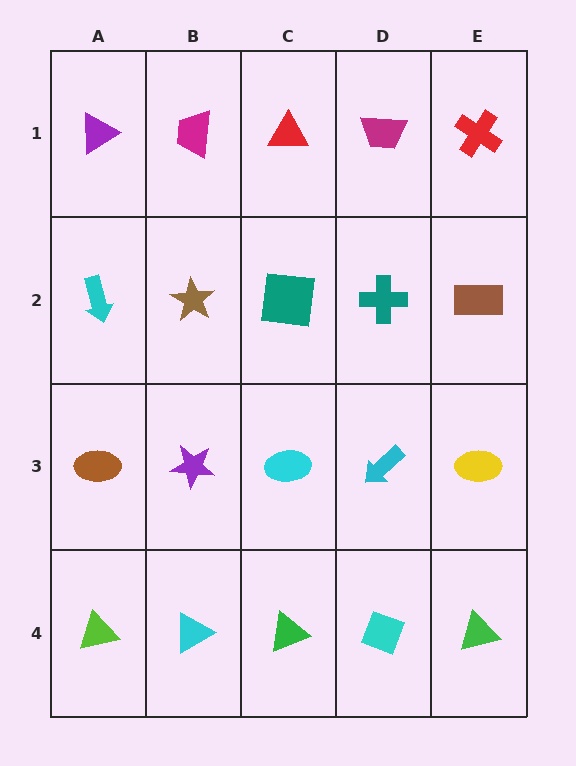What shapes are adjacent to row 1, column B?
A brown star (row 2, column B), a purple triangle (row 1, column A), a red triangle (row 1, column C).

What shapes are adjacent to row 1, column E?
A brown rectangle (row 2, column E), a magenta trapezoid (row 1, column D).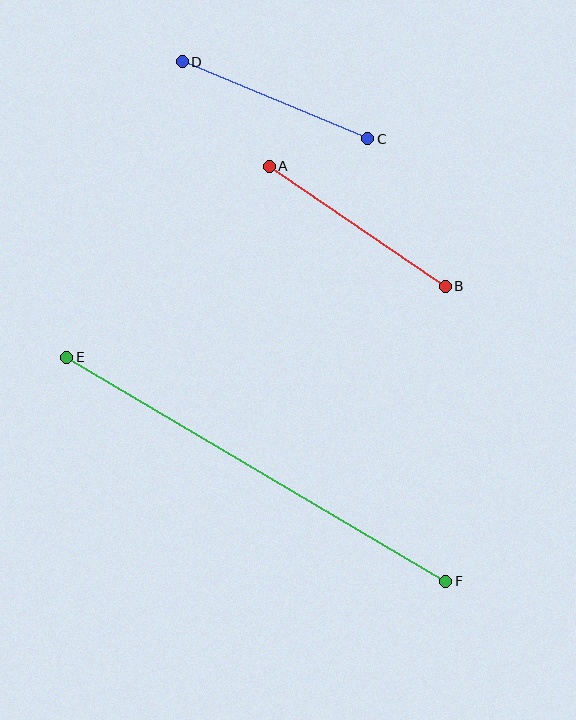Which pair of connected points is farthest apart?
Points E and F are farthest apart.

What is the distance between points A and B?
The distance is approximately 213 pixels.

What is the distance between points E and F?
The distance is approximately 440 pixels.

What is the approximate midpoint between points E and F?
The midpoint is at approximately (256, 469) pixels.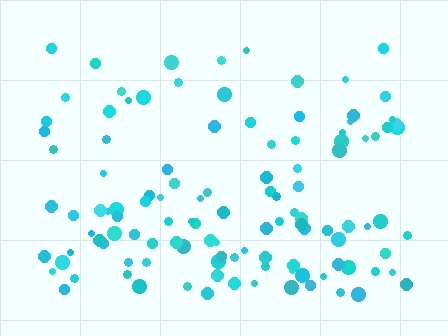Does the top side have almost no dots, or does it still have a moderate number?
Still a moderate number, just noticeably fewer than the bottom.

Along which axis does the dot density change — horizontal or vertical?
Vertical.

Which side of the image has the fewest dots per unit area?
The top.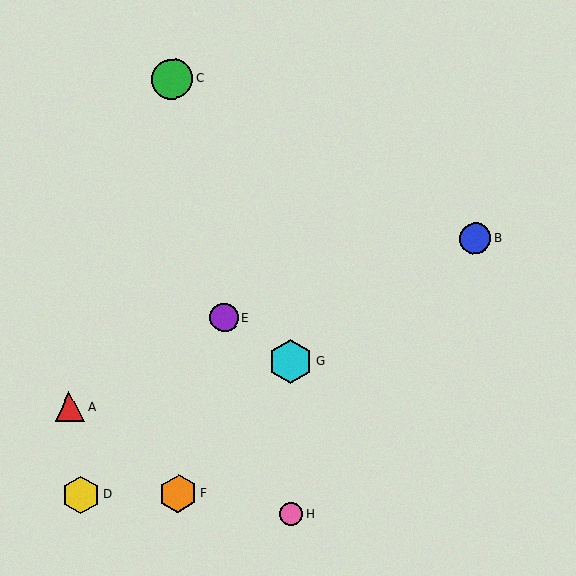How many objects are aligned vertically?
2 objects (C, F) are aligned vertically.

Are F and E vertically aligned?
No, F is at x≈178 and E is at x≈224.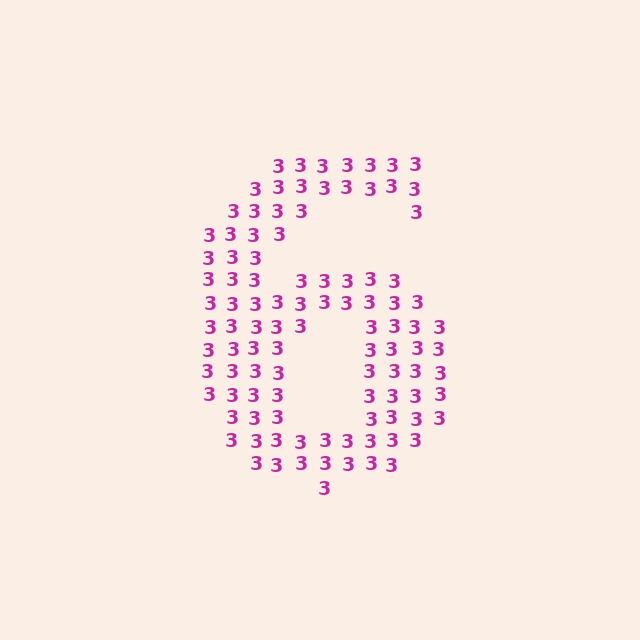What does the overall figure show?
The overall figure shows the digit 6.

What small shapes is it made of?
It is made of small digit 3's.